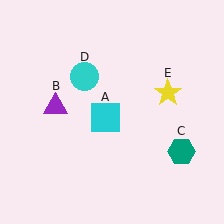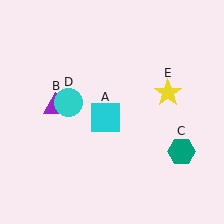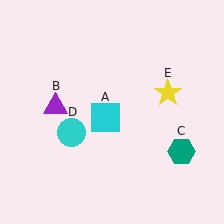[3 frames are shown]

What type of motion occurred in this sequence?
The cyan circle (object D) rotated counterclockwise around the center of the scene.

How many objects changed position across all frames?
1 object changed position: cyan circle (object D).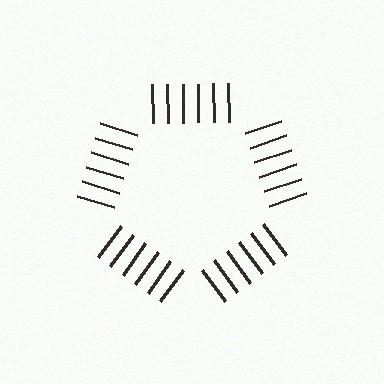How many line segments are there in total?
30 — 6 along each of the 5 edges.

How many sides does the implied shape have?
5 sides — the line-ends trace a pentagon.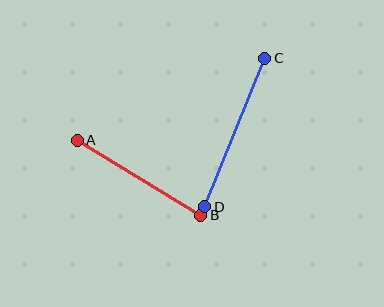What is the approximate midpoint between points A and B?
The midpoint is at approximately (139, 178) pixels.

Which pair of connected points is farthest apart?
Points C and D are farthest apart.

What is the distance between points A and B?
The distance is approximately 144 pixels.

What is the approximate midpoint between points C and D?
The midpoint is at approximately (235, 132) pixels.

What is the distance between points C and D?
The distance is approximately 160 pixels.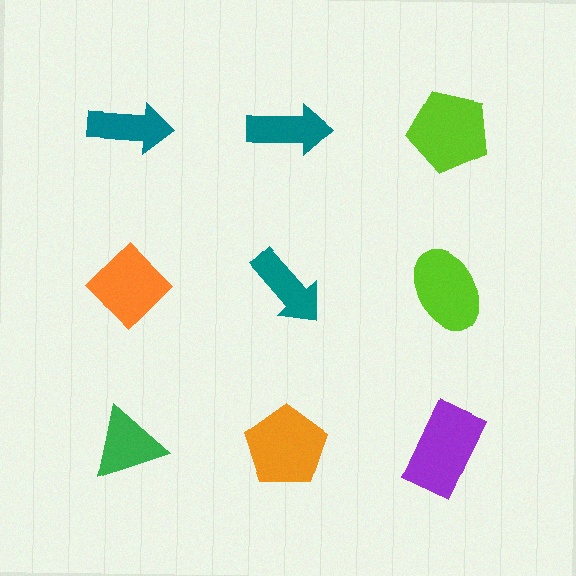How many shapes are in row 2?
3 shapes.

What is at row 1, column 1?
A teal arrow.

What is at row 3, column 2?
An orange pentagon.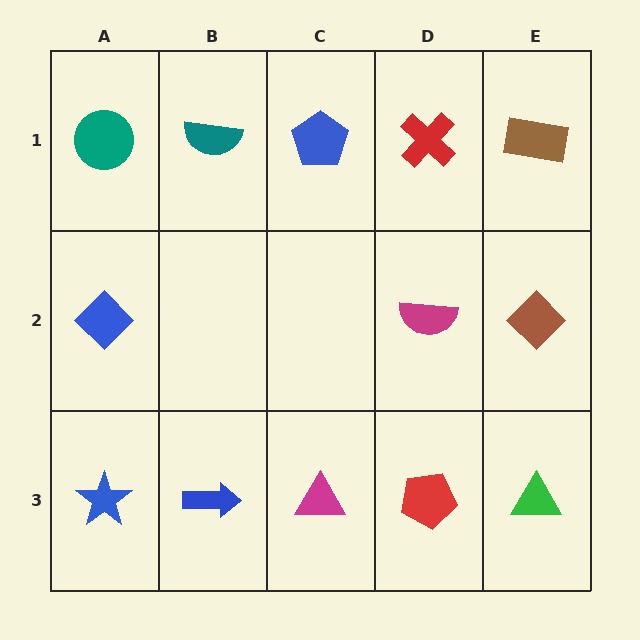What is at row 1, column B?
A teal semicircle.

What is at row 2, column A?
A blue diamond.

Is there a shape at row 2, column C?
No, that cell is empty.